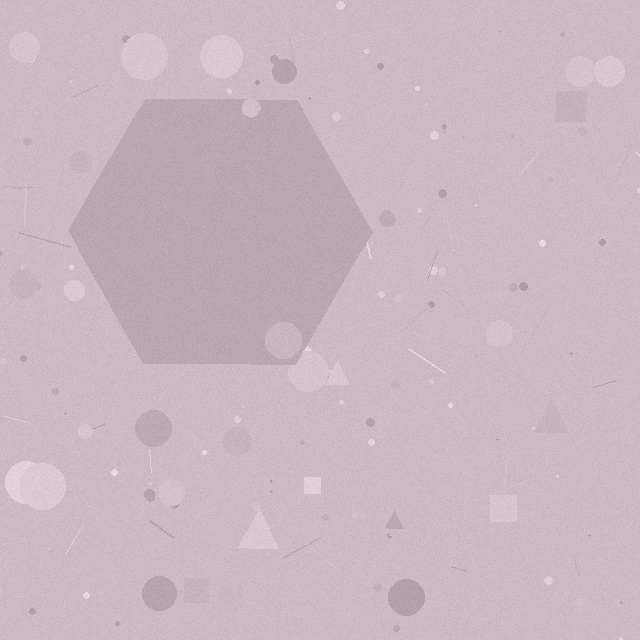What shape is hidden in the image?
A hexagon is hidden in the image.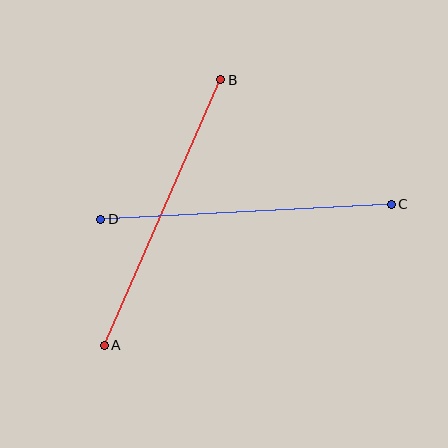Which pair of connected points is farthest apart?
Points C and D are farthest apart.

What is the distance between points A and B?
The distance is approximately 290 pixels.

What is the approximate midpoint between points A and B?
The midpoint is at approximately (162, 213) pixels.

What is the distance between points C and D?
The distance is approximately 291 pixels.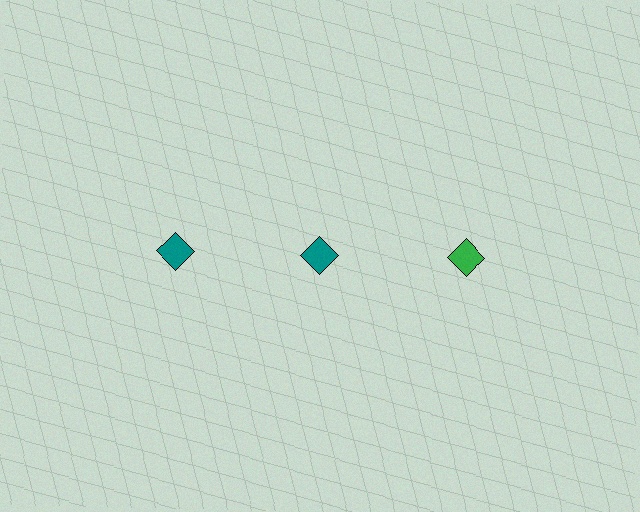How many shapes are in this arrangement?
There are 3 shapes arranged in a grid pattern.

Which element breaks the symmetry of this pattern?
The green diamond in the top row, center column breaks the symmetry. All other shapes are teal diamonds.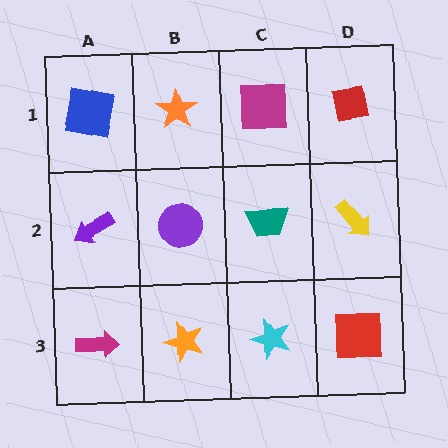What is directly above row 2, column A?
A blue square.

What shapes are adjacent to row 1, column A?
A purple arrow (row 2, column A), an orange star (row 1, column B).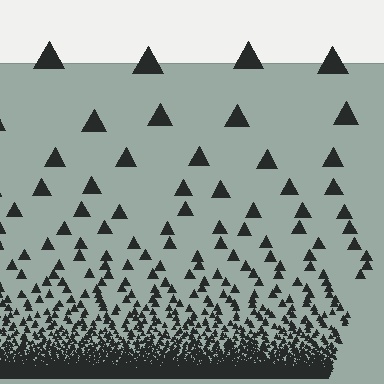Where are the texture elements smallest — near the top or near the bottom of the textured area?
Near the bottom.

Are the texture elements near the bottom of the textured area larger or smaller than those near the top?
Smaller. The gradient is inverted — elements near the bottom are smaller and denser.